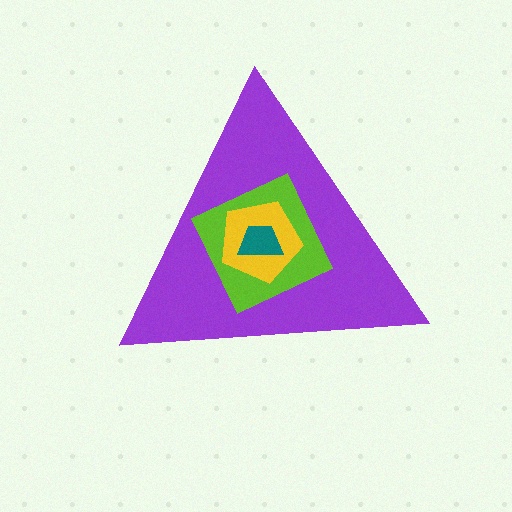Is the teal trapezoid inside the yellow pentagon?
Yes.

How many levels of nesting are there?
4.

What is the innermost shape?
The teal trapezoid.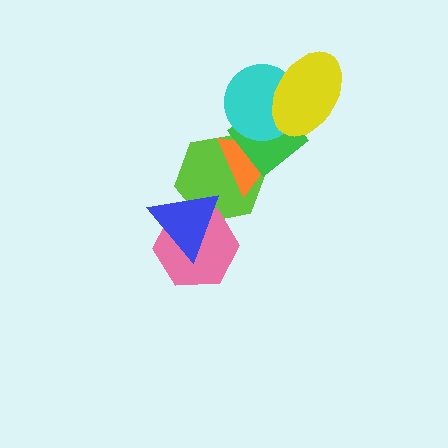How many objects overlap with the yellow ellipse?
2 objects overlap with the yellow ellipse.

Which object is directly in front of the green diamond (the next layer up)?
The cyan circle is directly in front of the green diamond.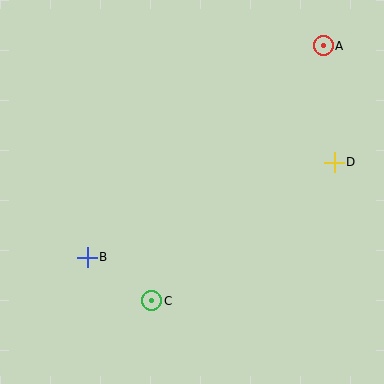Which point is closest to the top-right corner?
Point A is closest to the top-right corner.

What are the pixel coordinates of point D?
Point D is at (334, 162).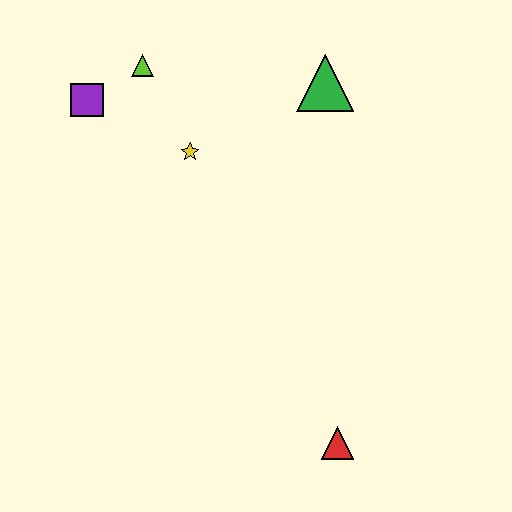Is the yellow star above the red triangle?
Yes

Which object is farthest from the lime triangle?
The red triangle is farthest from the lime triangle.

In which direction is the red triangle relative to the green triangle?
The red triangle is below the green triangle.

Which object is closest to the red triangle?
The yellow star is closest to the red triangle.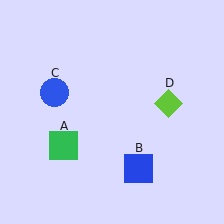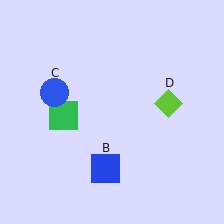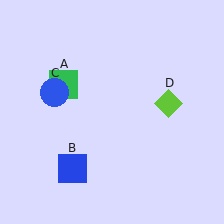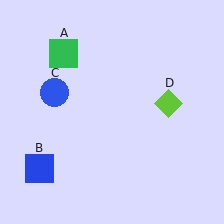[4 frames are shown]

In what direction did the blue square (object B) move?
The blue square (object B) moved left.